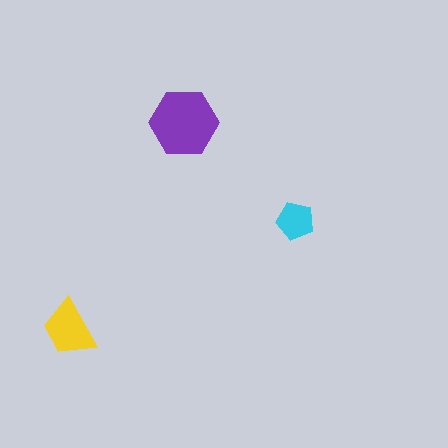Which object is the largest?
The purple hexagon.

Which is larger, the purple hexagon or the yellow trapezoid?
The purple hexagon.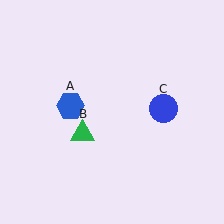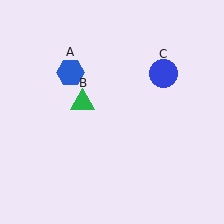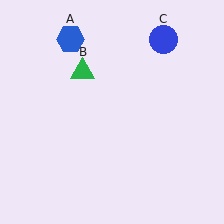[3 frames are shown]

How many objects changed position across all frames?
3 objects changed position: blue hexagon (object A), green triangle (object B), blue circle (object C).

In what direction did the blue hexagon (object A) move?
The blue hexagon (object A) moved up.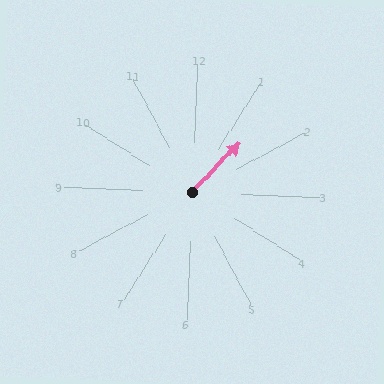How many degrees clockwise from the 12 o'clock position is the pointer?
Approximately 42 degrees.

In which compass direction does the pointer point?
Northeast.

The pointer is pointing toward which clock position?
Roughly 1 o'clock.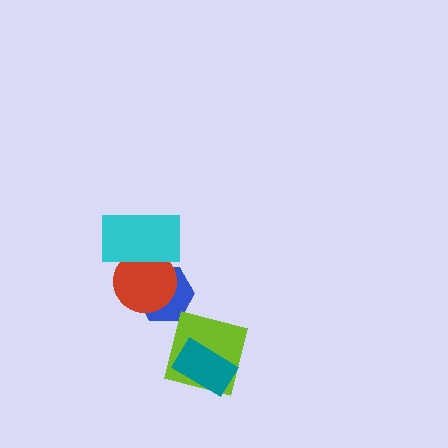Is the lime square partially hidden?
Yes, it is partially covered by another shape.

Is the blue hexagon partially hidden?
Yes, it is partially covered by another shape.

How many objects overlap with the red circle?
2 objects overlap with the red circle.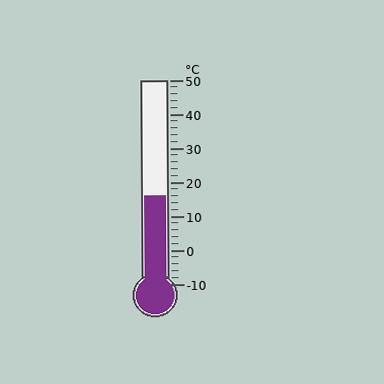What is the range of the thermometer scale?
The thermometer scale ranges from -10°C to 50°C.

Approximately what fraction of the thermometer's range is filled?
The thermometer is filled to approximately 45% of its range.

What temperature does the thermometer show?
The thermometer shows approximately 16°C.